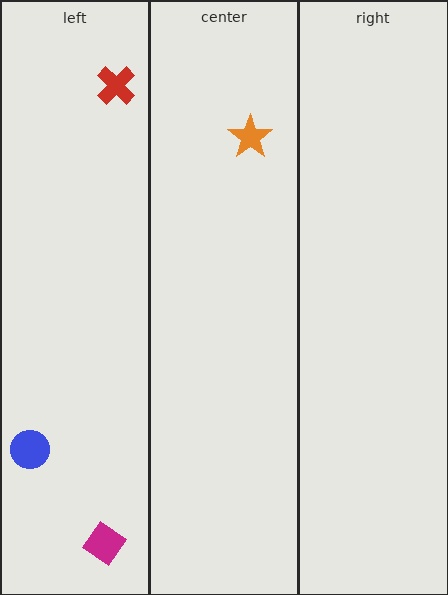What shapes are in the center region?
The orange star.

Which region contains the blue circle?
The left region.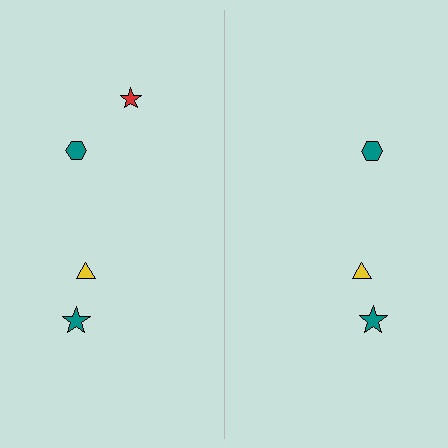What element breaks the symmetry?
A red star is missing from the right side.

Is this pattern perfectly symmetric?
No, the pattern is not perfectly symmetric. A red star is missing from the right side.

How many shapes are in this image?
There are 7 shapes in this image.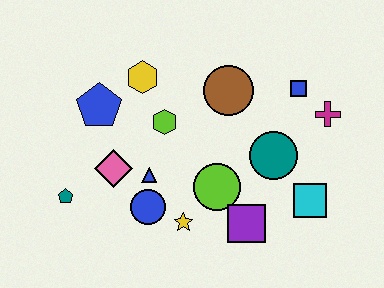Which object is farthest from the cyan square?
The teal pentagon is farthest from the cyan square.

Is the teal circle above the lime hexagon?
No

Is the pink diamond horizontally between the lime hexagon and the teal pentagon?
Yes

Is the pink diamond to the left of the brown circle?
Yes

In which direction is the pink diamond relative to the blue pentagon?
The pink diamond is below the blue pentagon.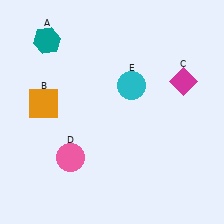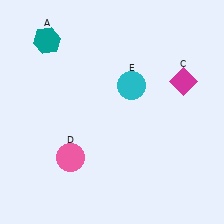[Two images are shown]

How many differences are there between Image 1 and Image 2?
There is 1 difference between the two images.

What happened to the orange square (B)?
The orange square (B) was removed in Image 2. It was in the top-left area of Image 1.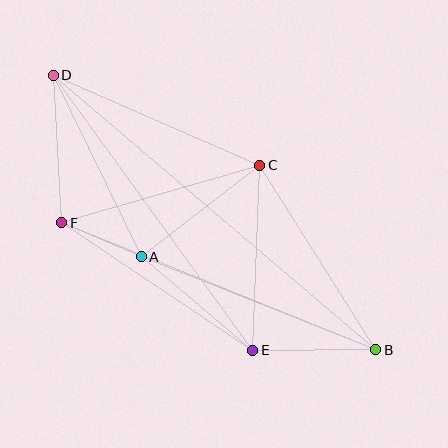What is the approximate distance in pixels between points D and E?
The distance between D and E is approximately 340 pixels.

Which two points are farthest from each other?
Points B and D are farthest from each other.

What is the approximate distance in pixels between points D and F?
The distance between D and F is approximately 148 pixels.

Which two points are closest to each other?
Points A and F are closest to each other.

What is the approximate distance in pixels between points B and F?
The distance between B and F is approximately 339 pixels.